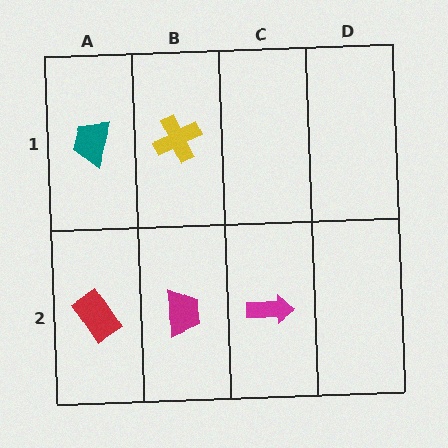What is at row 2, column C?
A magenta arrow.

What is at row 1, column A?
A teal trapezoid.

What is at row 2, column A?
A red rectangle.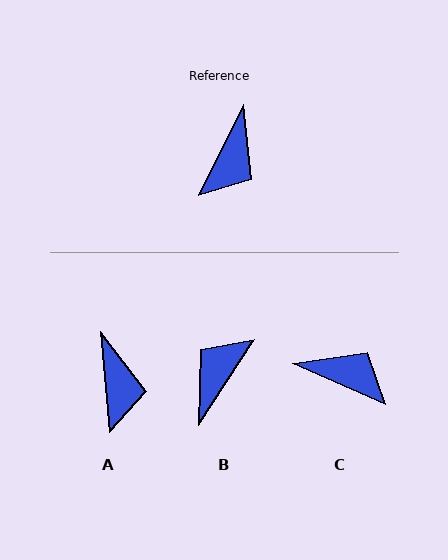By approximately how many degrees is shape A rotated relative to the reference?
Approximately 31 degrees counter-clockwise.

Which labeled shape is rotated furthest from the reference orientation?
B, about 173 degrees away.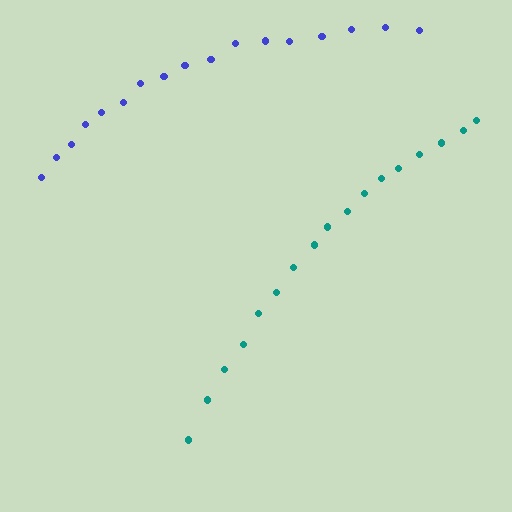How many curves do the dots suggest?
There are 2 distinct paths.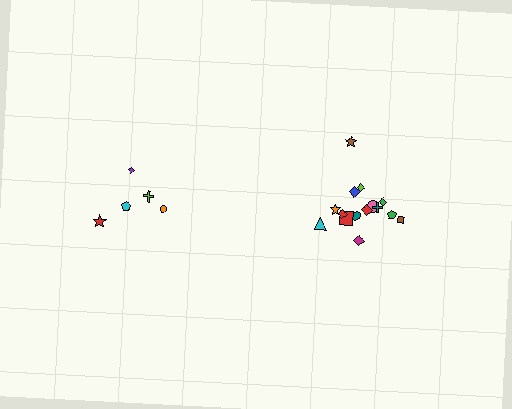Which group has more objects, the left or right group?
The right group.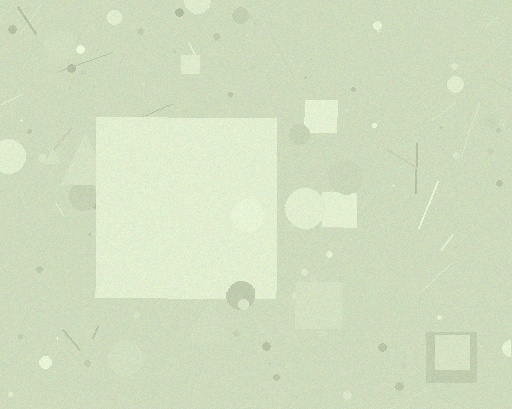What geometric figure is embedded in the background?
A square is embedded in the background.